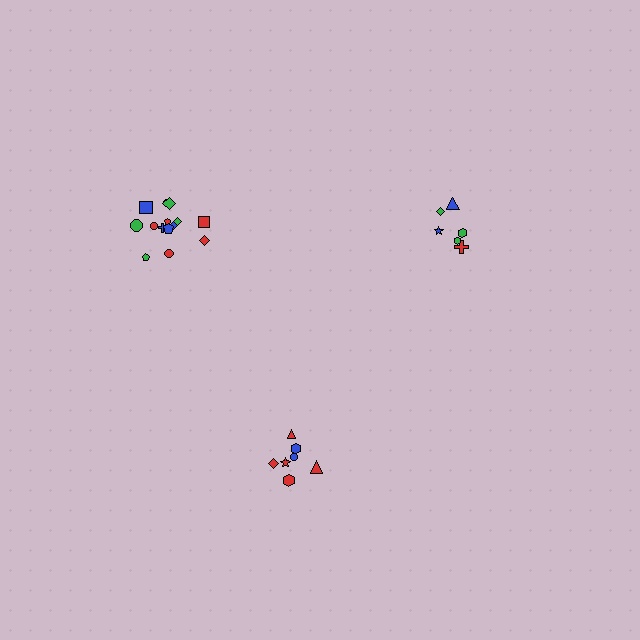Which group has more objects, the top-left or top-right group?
The top-left group.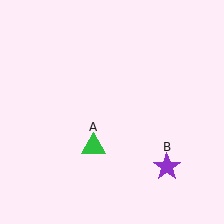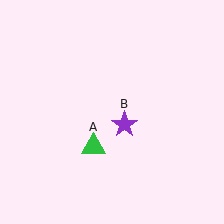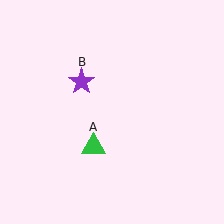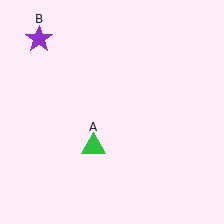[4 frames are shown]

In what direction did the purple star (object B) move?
The purple star (object B) moved up and to the left.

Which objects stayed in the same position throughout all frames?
Green triangle (object A) remained stationary.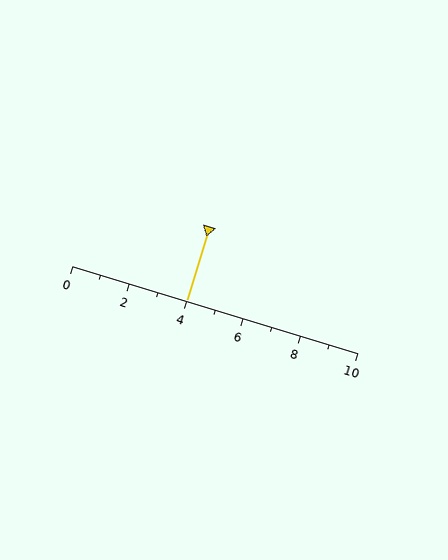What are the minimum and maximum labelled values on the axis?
The axis runs from 0 to 10.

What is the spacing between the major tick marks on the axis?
The major ticks are spaced 2 apart.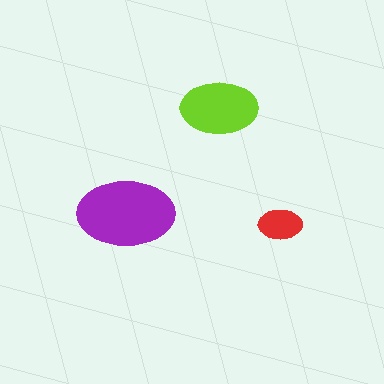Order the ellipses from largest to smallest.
the purple one, the lime one, the red one.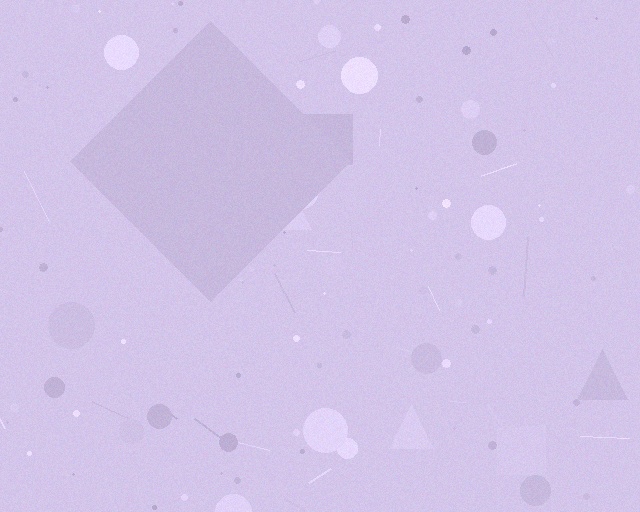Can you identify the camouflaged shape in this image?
The camouflaged shape is a diamond.